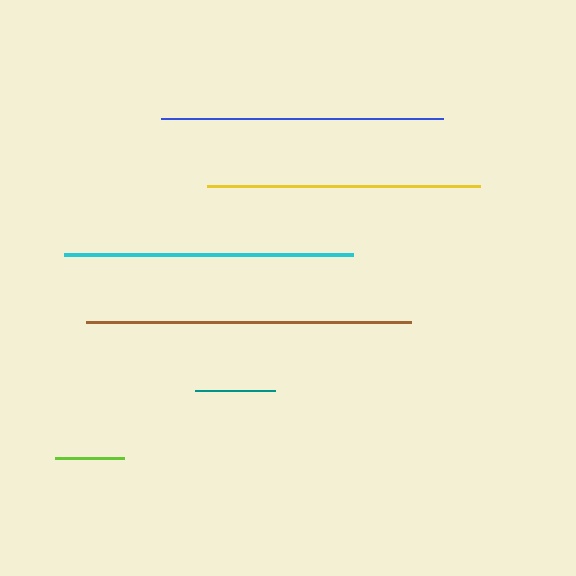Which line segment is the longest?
The brown line is the longest at approximately 325 pixels.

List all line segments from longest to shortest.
From longest to shortest: brown, cyan, blue, yellow, teal, lime.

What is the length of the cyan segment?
The cyan segment is approximately 289 pixels long.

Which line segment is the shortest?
The lime line is the shortest at approximately 69 pixels.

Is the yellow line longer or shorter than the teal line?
The yellow line is longer than the teal line.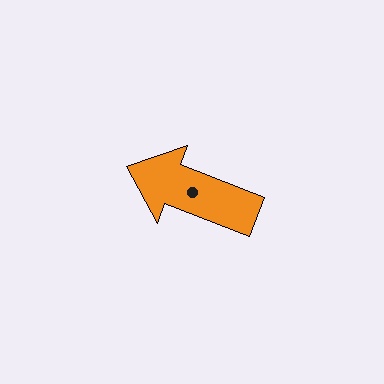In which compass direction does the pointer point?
West.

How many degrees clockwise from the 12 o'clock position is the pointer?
Approximately 291 degrees.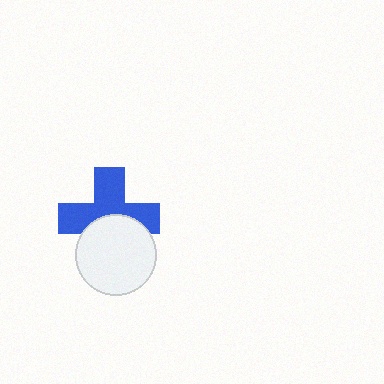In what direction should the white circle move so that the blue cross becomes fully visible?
The white circle should move down. That is the shortest direction to clear the overlap and leave the blue cross fully visible.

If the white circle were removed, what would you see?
You would see the complete blue cross.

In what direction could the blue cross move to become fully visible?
The blue cross could move up. That would shift it out from behind the white circle entirely.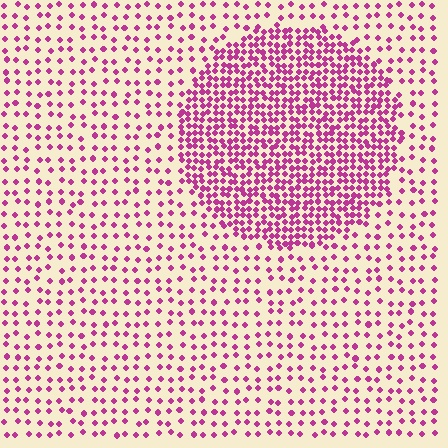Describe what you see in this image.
The image contains small magenta elements arranged at two different densities. A circle-shaped region is visible where the elements are more densely packed than the surrounding area.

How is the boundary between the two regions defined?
The boundary is defined by a change in element density (approximately 2.6x ratio). All elements are the same color, size, and shape.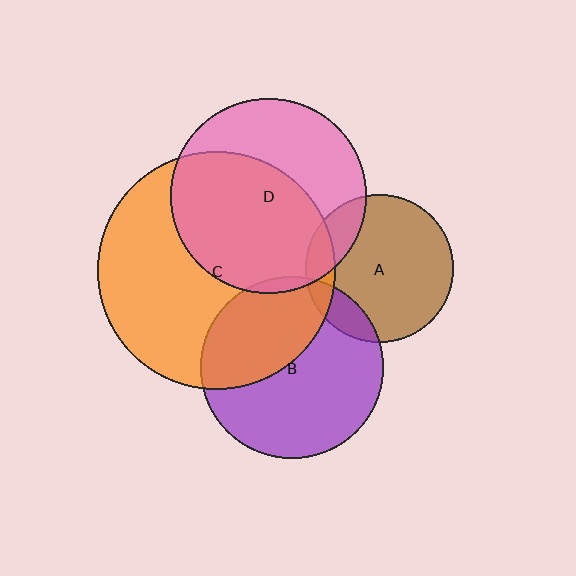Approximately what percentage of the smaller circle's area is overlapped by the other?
Approximately 60%.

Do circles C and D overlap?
Yes.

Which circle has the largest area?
Circle C (orange).